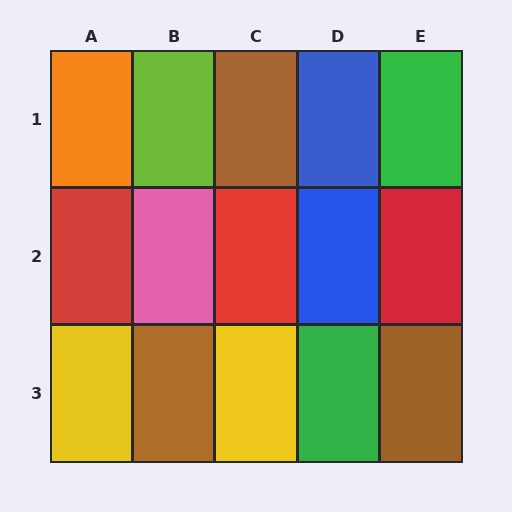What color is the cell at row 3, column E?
Brown.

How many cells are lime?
1 cell is lime.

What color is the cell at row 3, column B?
Brown.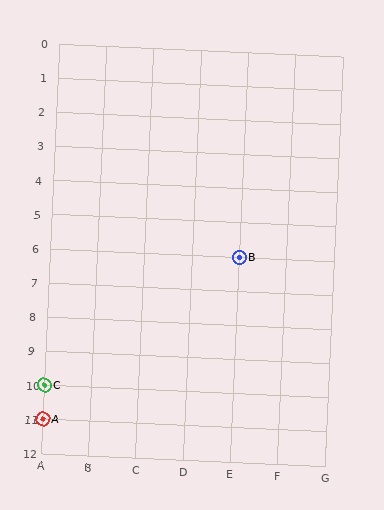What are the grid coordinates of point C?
Point C is at grid coordinates (A, 10).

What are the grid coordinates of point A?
Point A is at grid coordinates (A, 11).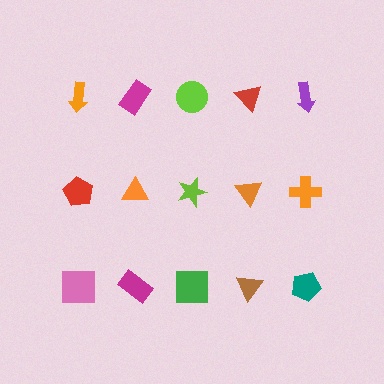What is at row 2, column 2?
An orange triangle.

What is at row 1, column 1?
An orange arrow.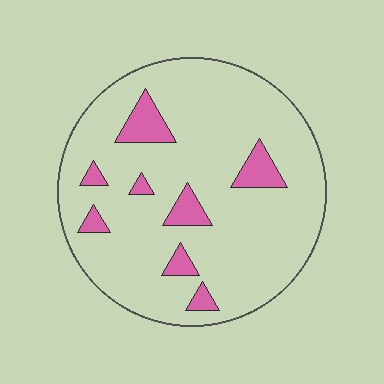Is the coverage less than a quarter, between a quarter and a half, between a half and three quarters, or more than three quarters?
Less than a quarter.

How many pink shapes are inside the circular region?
8.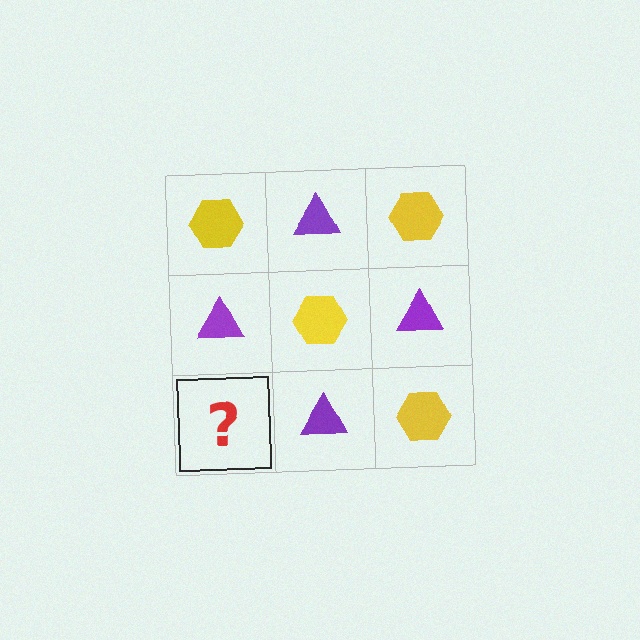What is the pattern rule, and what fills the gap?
The rule is that it alternates yellow hexagon and purple triangle in a checkerboard pattern. The gap should be filled with a yellow hexagon.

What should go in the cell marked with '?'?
The missing cell should contain a yellow hexagon.